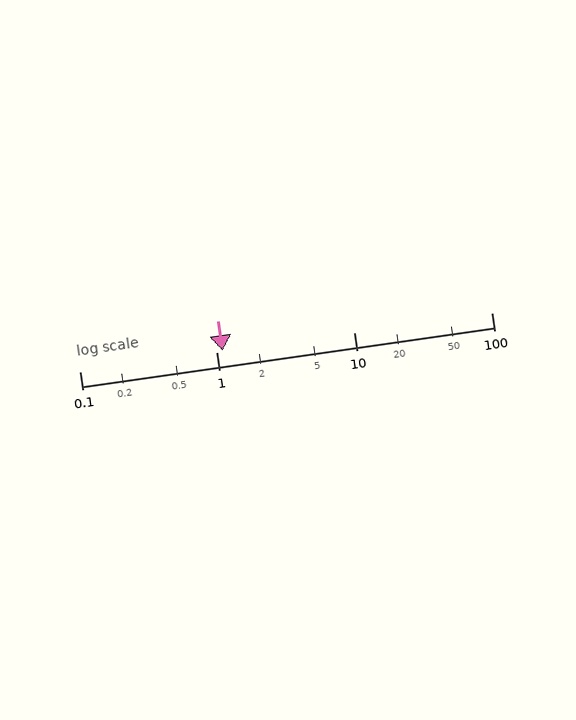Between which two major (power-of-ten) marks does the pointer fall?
The pointer is between 1 and 10.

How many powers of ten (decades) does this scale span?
The scale spans 3 decades, from 0.1 to 100.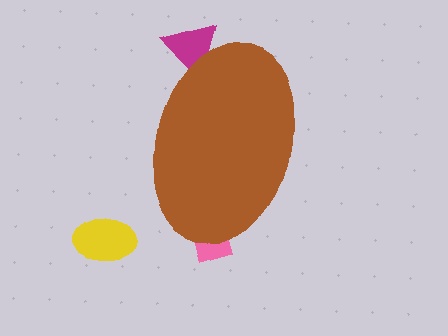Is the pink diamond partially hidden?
Yes, the pink diamond is partially hidden behind the brown ellipse.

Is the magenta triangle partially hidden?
Yes, the magenta triangle is partially hidden behind the brown ellipse.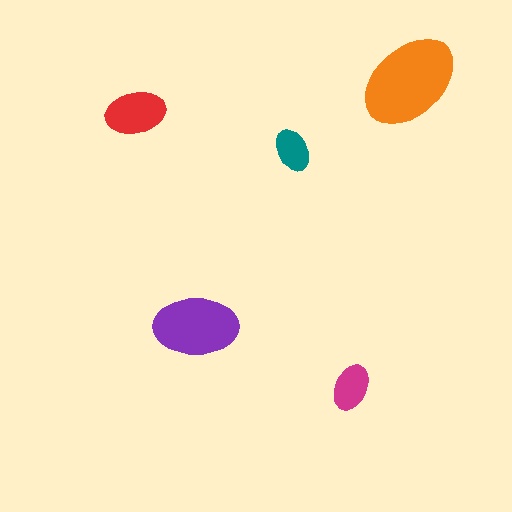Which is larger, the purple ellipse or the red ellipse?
The purple one.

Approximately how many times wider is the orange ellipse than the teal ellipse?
About 2.5 times wider.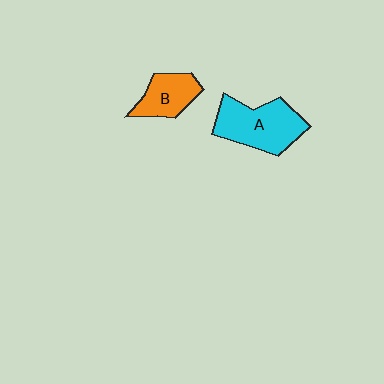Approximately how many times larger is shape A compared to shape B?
Approximately 1.6 times.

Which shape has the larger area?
Shape A (cyan).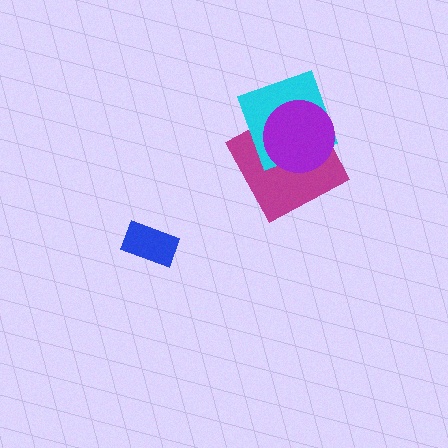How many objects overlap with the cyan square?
2 objects overlap with the cyan square.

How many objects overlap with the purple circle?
2 objects overlap with the purple circle.